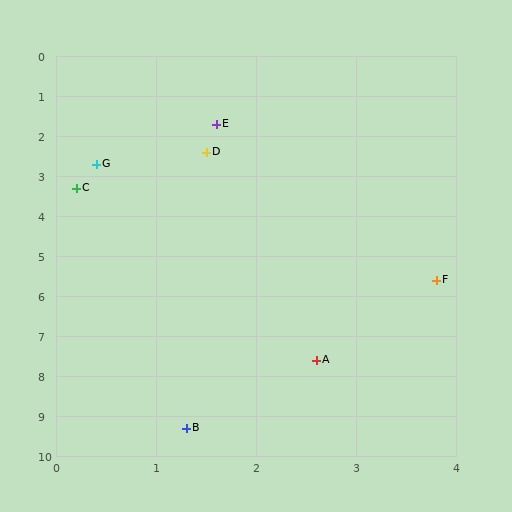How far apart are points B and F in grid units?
Points B and F are about 4.5 grid units apart.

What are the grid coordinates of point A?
Point A is at approximately (2.6, 7.6).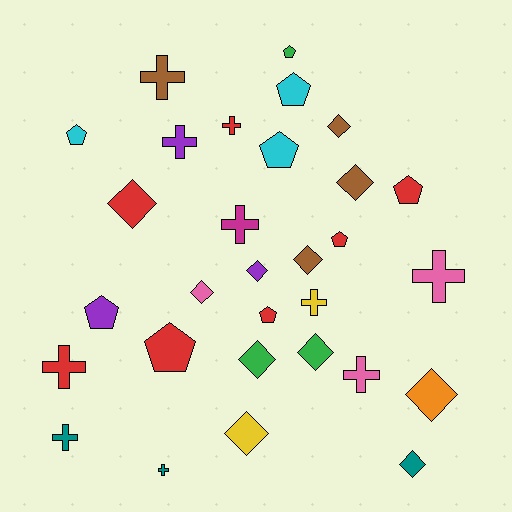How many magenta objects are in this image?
There is 1 magenta object.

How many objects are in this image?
There are 30 objects.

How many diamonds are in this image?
There are 11 diamonds.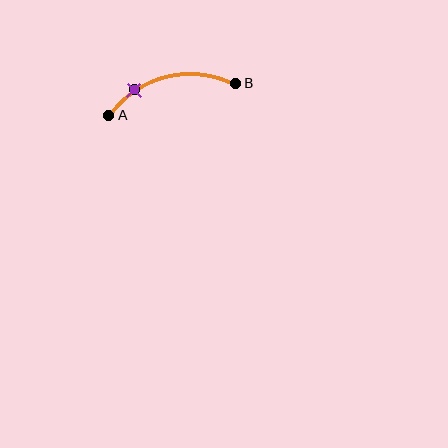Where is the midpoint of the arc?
The arc midpoint is the point on the curve farthest from the straight line joining A and B. It sits above that line.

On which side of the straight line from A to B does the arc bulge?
The arc bulges above the straight line connecting A and B.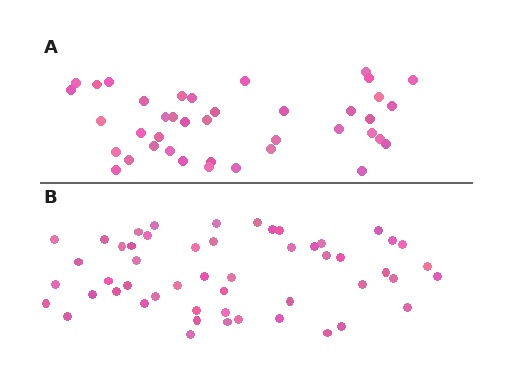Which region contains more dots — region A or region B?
Region B (the bottom region) has more dots.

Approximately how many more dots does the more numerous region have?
Region B has roughly 12 or so more dots than region A.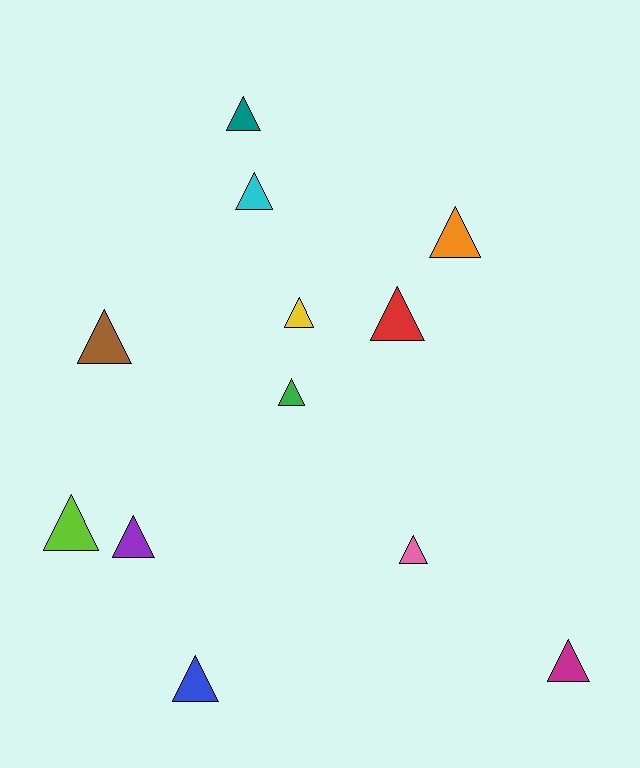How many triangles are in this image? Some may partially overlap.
There are 12 triangles.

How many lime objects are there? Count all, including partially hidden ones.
There is 1 lime object.